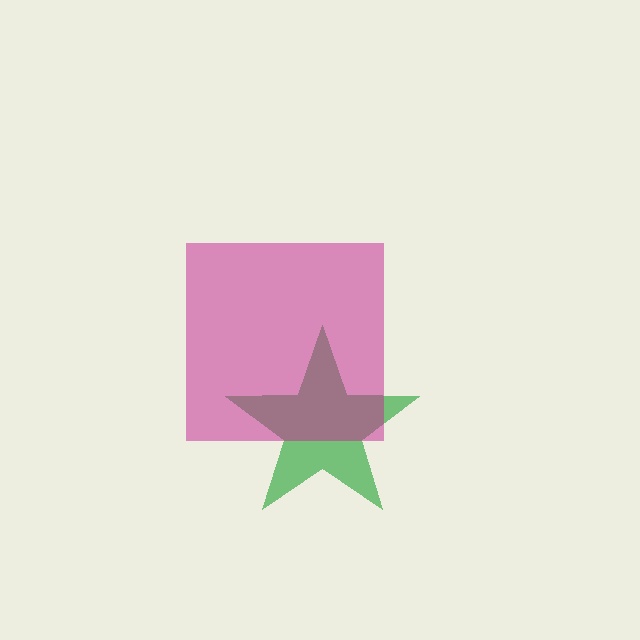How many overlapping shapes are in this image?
There are 2 overlapping shapes in the image.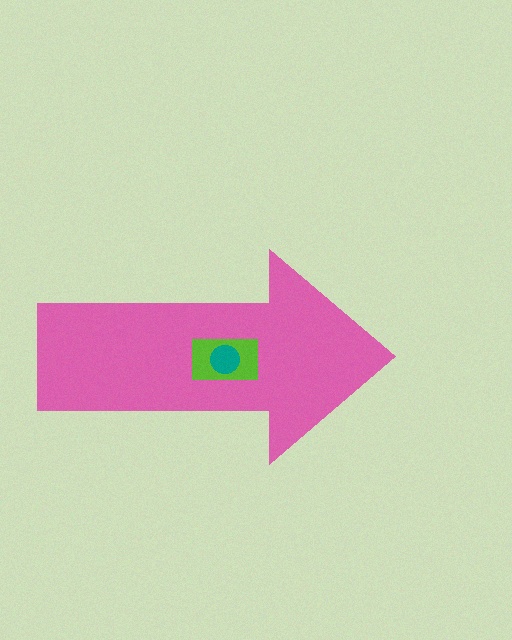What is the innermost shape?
The teal circle.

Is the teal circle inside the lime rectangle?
Yes.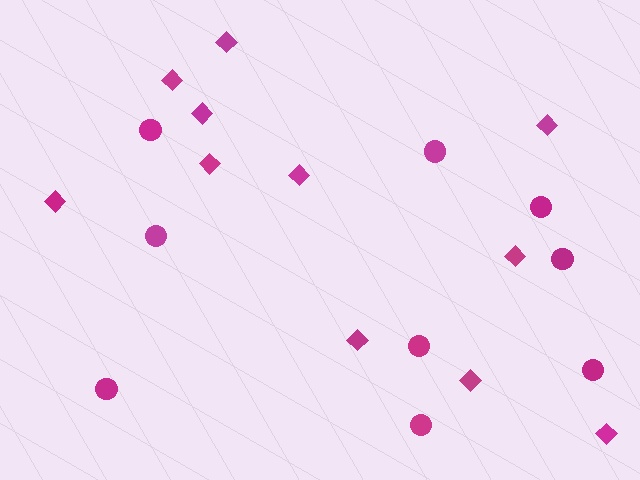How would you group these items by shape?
There are 2 groups: one group of diamonds (11) and one group of circles (9).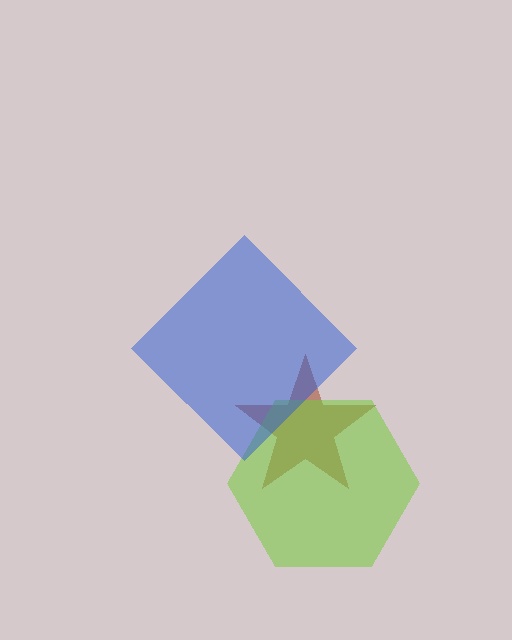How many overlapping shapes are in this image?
There are 3 overlapping shapes in the image.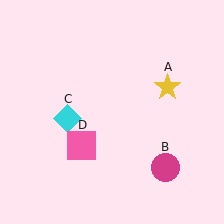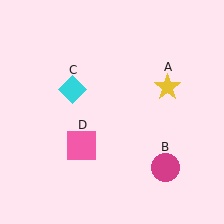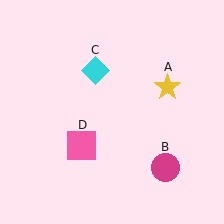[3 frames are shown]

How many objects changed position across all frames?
1 object changed position: cyan diamond (object C).